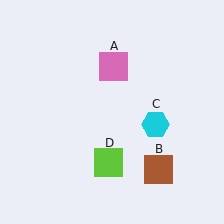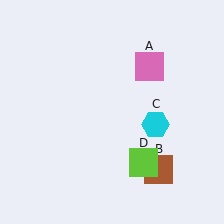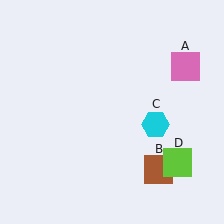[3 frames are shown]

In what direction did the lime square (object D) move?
The lime square (object D) moved right.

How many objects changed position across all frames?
2 objects changed position: pink square (object A), lime square (object D).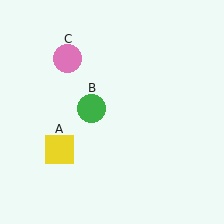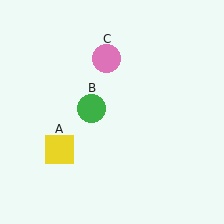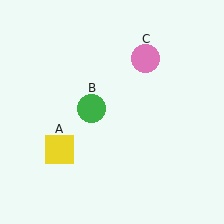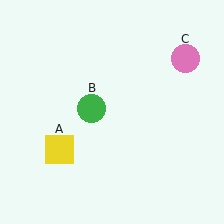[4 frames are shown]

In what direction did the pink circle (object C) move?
The pink circle (object C) moved right.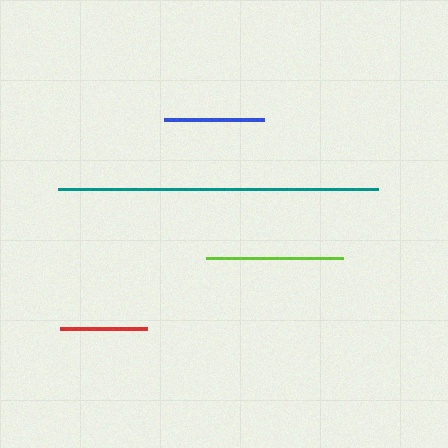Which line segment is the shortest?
The red line is the shortest at approximately 87 pixels.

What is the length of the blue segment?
The blue segment is approximately 100 pixels long.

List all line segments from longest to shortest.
From longest to shortest: teal, lime, blue, red.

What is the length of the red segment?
The red segment is approximately 87 pixels long.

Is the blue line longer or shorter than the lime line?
The lime line is longer than the blue line.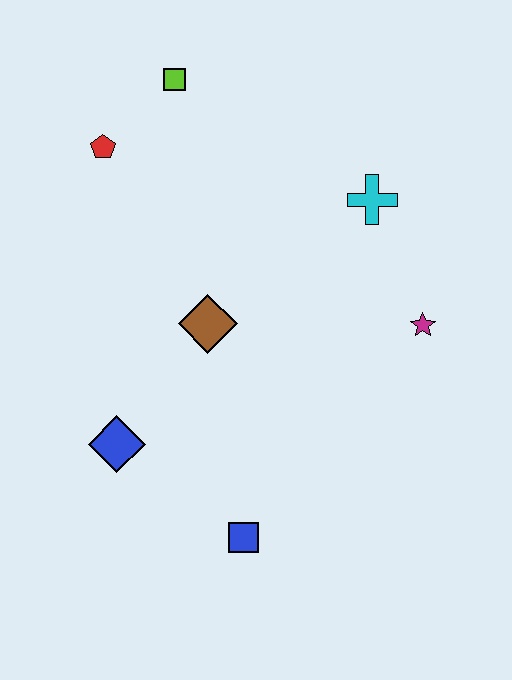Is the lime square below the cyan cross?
No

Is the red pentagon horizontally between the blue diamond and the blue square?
No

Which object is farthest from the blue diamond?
The lime square is farthest from the blue diamond.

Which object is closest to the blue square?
The blue diamond is closest to the blue square.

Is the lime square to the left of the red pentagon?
No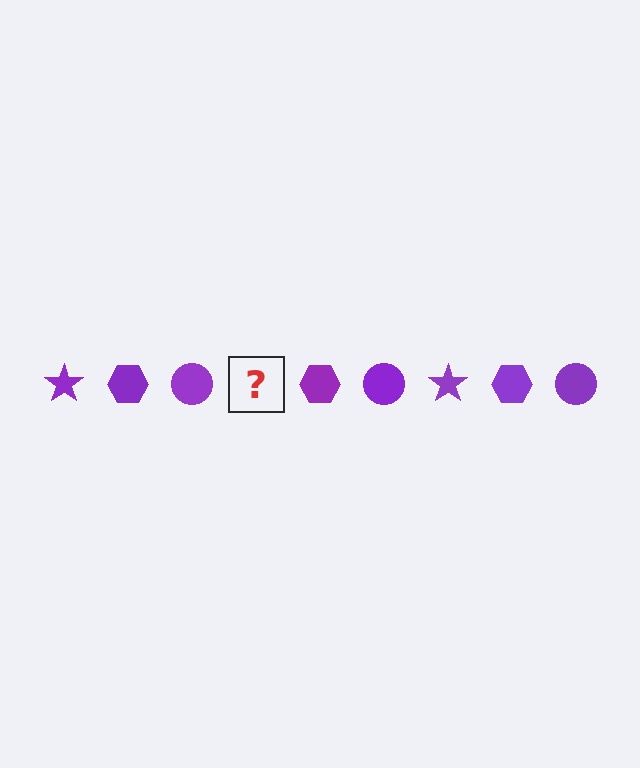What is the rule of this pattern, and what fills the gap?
The rule is that the pattern cycles through star, hexagon, circle shapes in purple. The gap should be filled with a purple star.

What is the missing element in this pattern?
The missing element is a purple star.